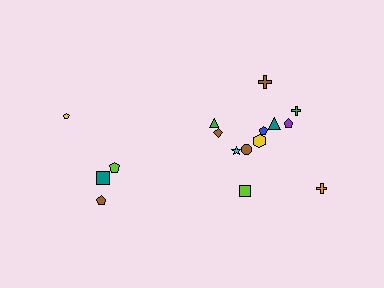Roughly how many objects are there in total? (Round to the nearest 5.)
Roughly 15 objects in total.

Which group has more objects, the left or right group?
The right group.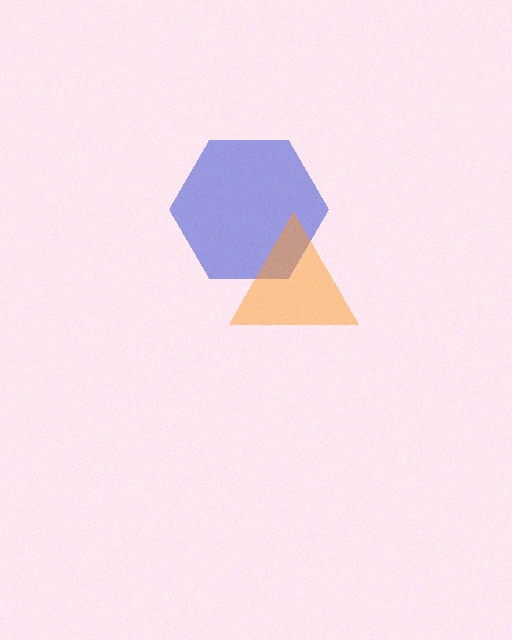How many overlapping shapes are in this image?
There are 2 overlapping shapes in the image.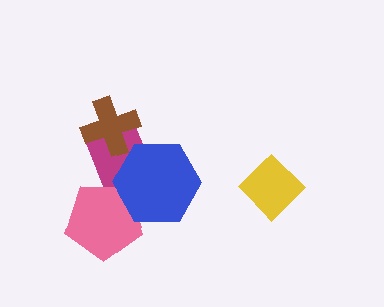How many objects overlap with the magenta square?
2 objects overlap with the magenta square.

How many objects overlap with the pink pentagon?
1 object overlaps with the pink pentagon.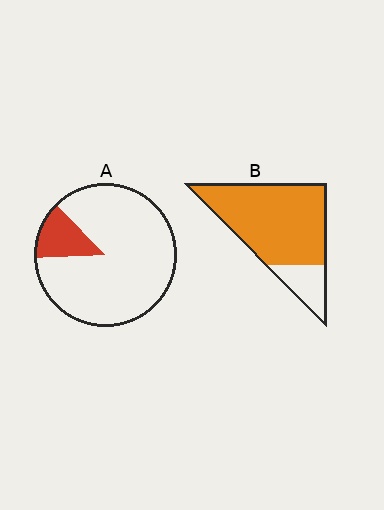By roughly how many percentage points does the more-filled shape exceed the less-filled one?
By roughly 70 percentage points (B over A).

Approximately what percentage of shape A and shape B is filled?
A is approximately 15% and B is approximately 80%.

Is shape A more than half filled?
No.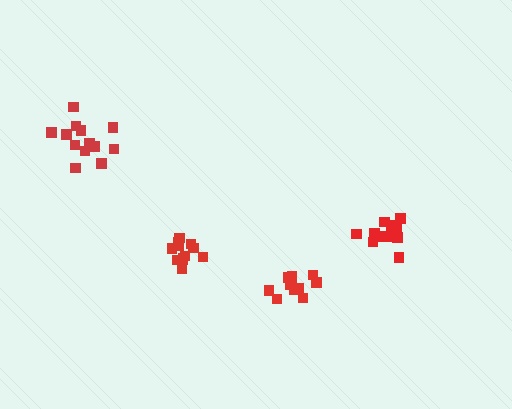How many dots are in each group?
Group 1: 12 dots, Group 2: 11 dots, Group 3: 14 dots, Group 4: 13 dots (50 total).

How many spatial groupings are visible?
There are 4 spatial groupings.